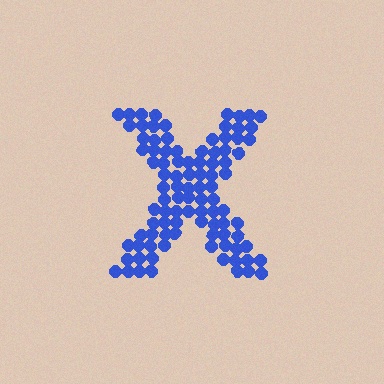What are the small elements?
The small elements are circles.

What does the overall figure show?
The overall figure shows the letter X.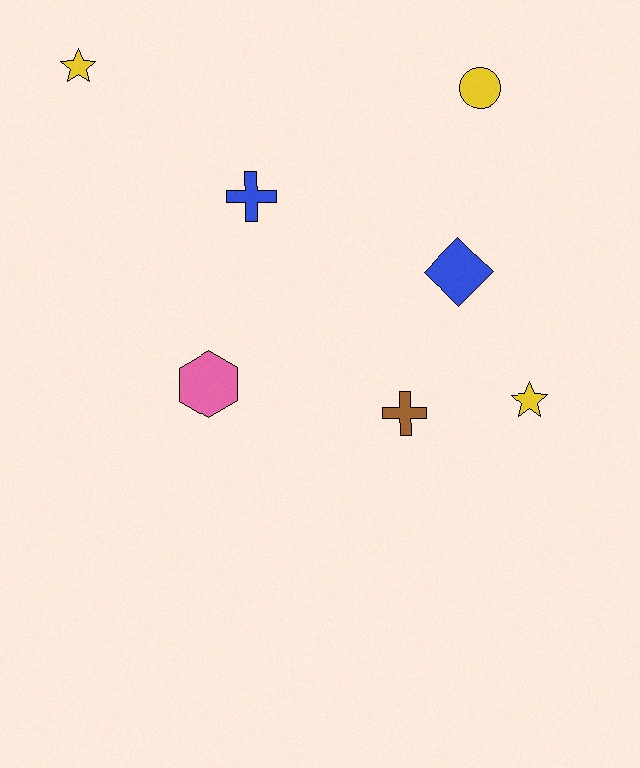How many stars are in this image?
There are 2 stars.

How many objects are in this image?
There are 7 objects.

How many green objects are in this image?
There are no green objects.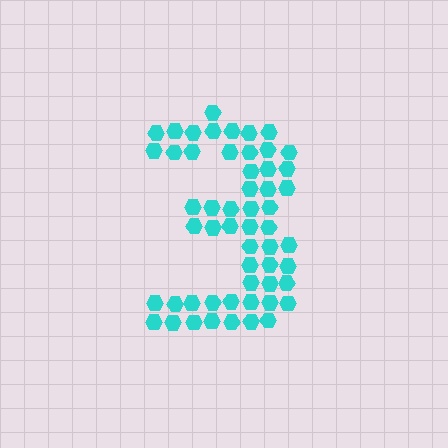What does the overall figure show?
The overall figure shows the digit 3.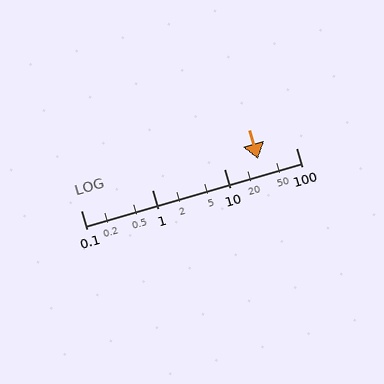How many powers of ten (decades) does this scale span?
The scale spans 3 decades, from 0.1 to 100.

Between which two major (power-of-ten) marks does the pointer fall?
The pointer is between 10 and 100.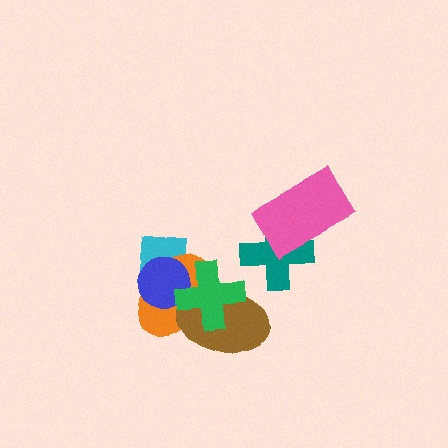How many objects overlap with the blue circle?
3 objects overlap with the blue circle.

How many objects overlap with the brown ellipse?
2 objects overlap with the brown ellipse.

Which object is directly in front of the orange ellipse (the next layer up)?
The blue circle is directly in front of the orange ellipse.